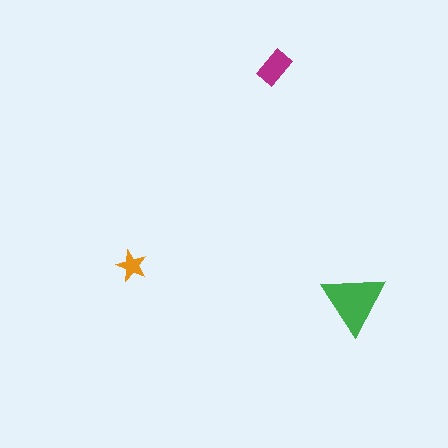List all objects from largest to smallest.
The green triangle, the magenta rectangle, the orange star.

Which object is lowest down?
The green triangle is bottommost.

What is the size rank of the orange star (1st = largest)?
3rd.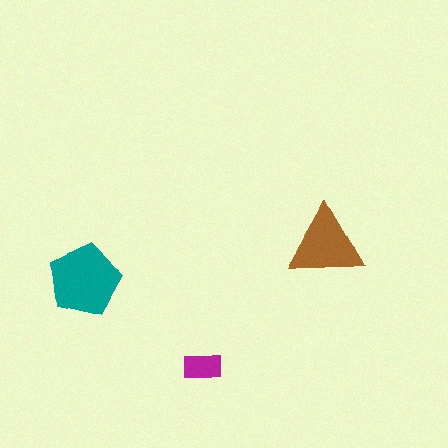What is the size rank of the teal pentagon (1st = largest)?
1st.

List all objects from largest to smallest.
The teal pentagon, the brown triangle, the magenta rectangle.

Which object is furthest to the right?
The brown triangle is rightmost.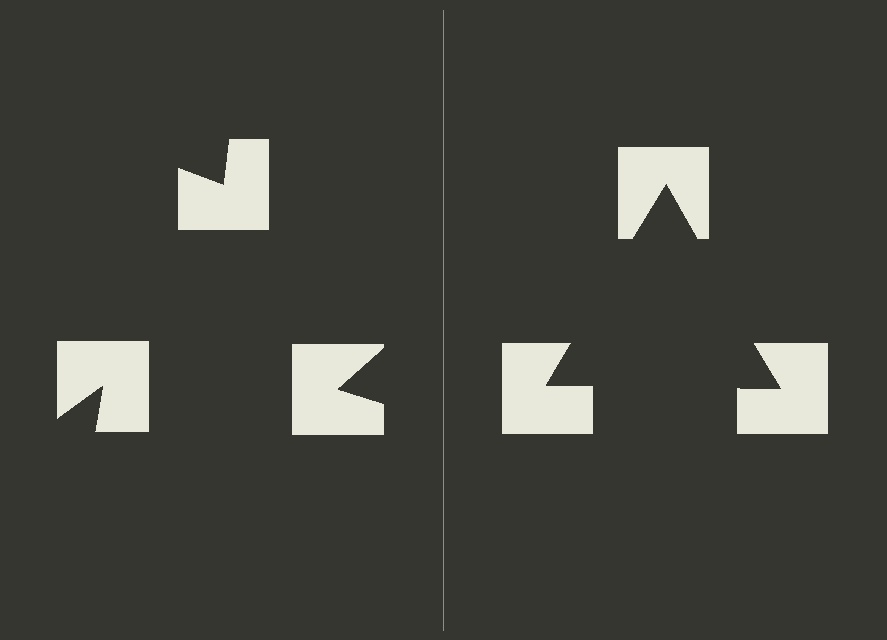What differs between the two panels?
The notched squares are positioned identically on both sides; only the wedge orientations differ. On the right they align to a triangle; on the left they are misaligned.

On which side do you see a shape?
An illusory triangle appears on the right side. On the left side the wedge cuts are rotated, so no coherent shape forms.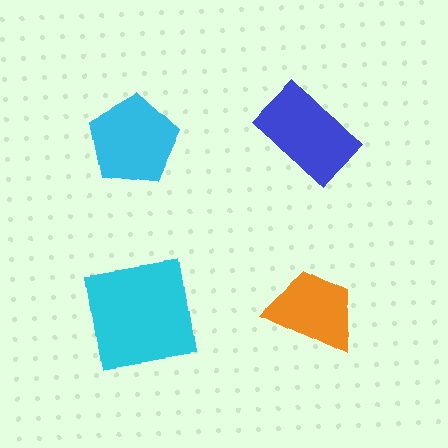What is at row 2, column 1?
A cyan square.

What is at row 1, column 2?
A blue rectangle.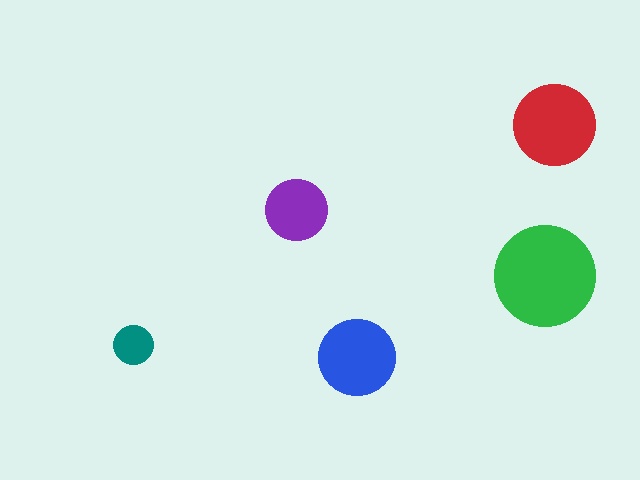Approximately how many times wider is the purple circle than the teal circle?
About 1.5 times wider.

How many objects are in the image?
There are 5 objects in the image.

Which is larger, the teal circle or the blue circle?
The blue one.